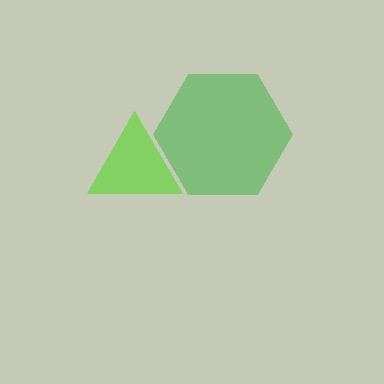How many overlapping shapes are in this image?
There are 2 overlapping shapes in the image.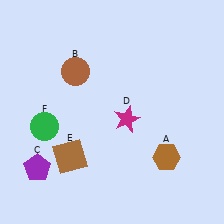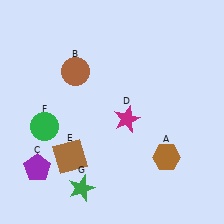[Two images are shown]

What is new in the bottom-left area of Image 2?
A green star (G) was added in the bottom-left area of Image 2.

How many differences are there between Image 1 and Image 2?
There is 1 difference between the two images.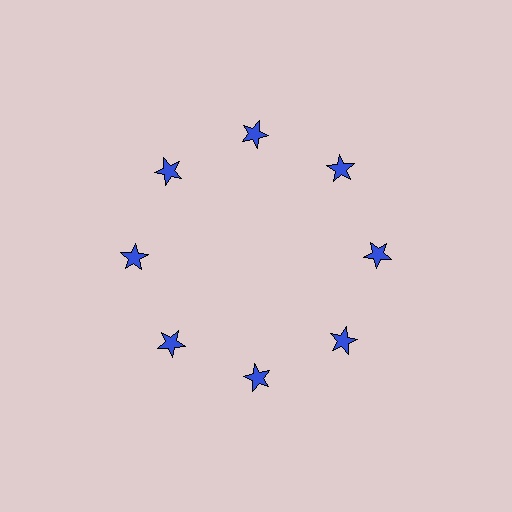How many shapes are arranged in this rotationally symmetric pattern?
There are 8 shapes, arranged in 8 groups of 1.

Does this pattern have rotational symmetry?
Yes, this pattern has 8-fold rotational symmetry. It looks the same after rotating 45 degrees around the center.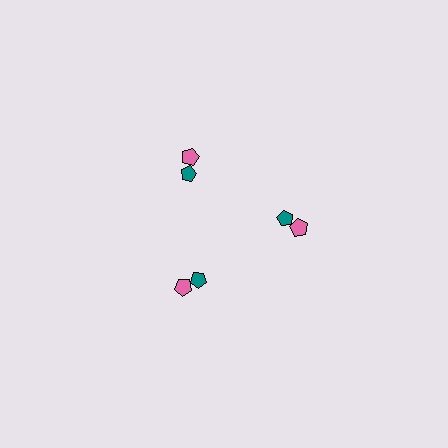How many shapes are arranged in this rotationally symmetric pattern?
There are 6 shapes, arranged in 3 groups of 2.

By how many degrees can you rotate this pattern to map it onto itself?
The pattern maps onto itself every 120 degrees of rotation.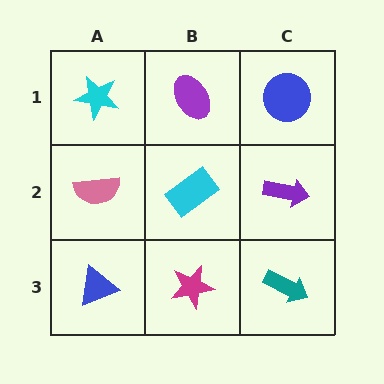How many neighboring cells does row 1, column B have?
3.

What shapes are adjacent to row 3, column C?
A purple arrow (row 2, column C), a magenta star (row 3, column B).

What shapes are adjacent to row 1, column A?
A pink semicircle (row 2, column A), a purple ellipse (row 1, column B).